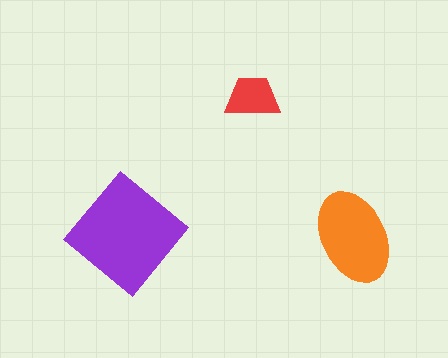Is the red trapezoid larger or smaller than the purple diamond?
Smaller.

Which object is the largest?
The purple diamond.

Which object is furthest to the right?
The orange ellipse is rightmost.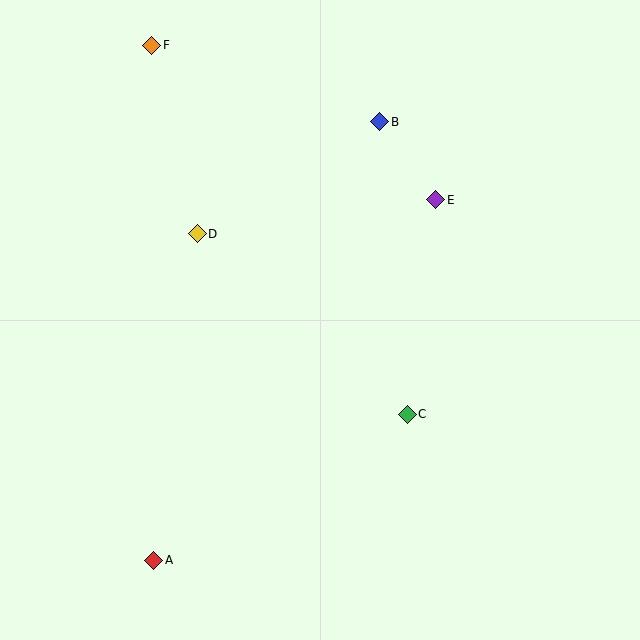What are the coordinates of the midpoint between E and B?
The midpoint between E and B is at (408, 161).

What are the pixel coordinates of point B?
Point B is at (380, 122).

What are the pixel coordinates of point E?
Point E is at (436, 200).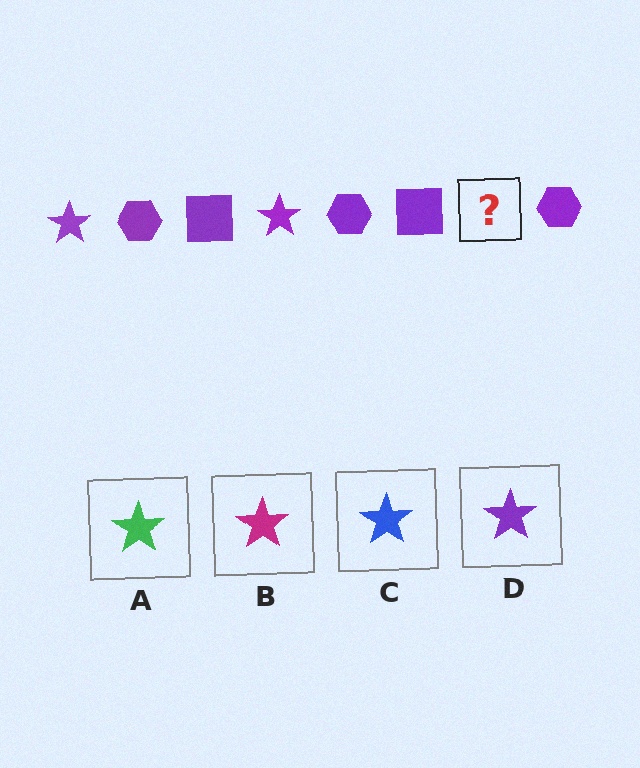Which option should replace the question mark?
Option D.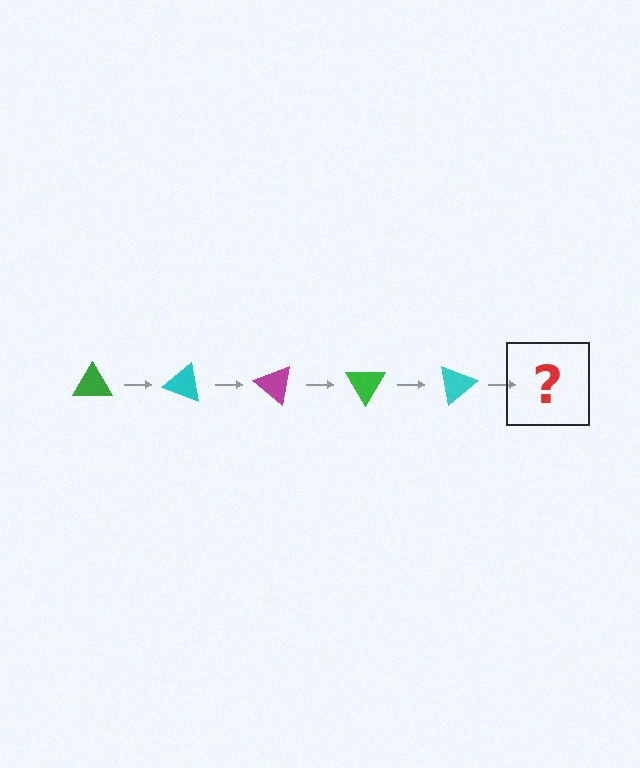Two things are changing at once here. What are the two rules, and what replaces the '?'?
The two rules are that it rotates 20 degrees each step and the color cycles through green, cyan, and magenta. The '?' should be a magenta triangle, rotated 100 degrees from the start.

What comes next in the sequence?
The next element should be a magenta triangle, rotated 100 degrees from the start.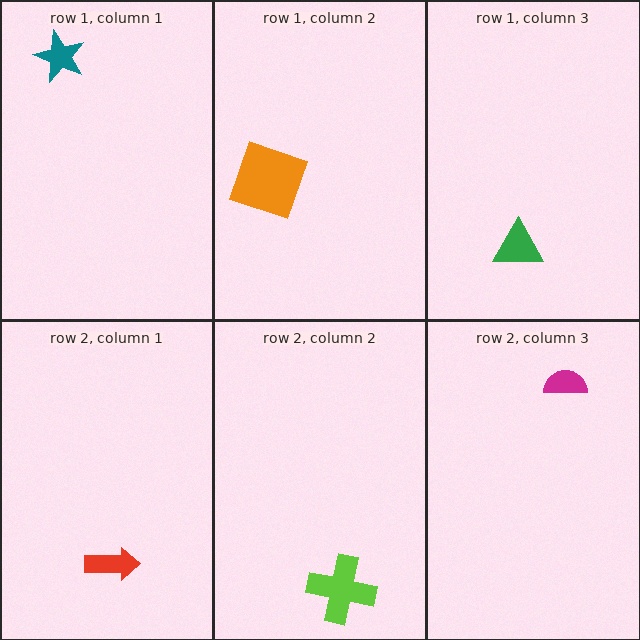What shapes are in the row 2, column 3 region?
The magenta semicircle.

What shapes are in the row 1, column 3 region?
The green triangle.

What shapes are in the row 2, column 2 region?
The lime cross.